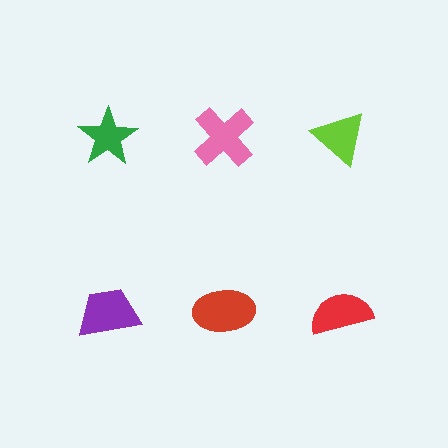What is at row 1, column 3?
A lime triangle.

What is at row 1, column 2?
A pink cross.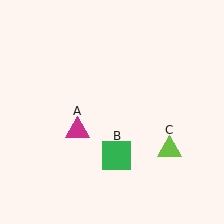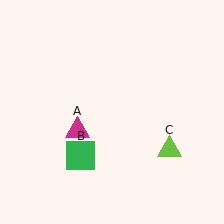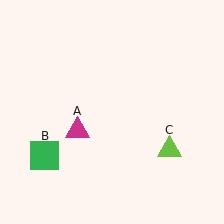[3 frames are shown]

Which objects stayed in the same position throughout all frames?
Magenta triangle (object A) and lime triangle (object C) remained stationary.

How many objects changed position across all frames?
1 object changed position: green square (object B).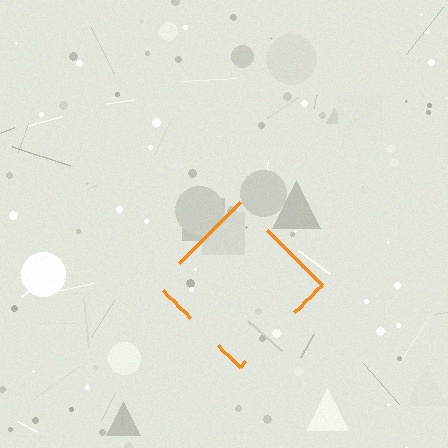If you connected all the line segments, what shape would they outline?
They would outline a diamond.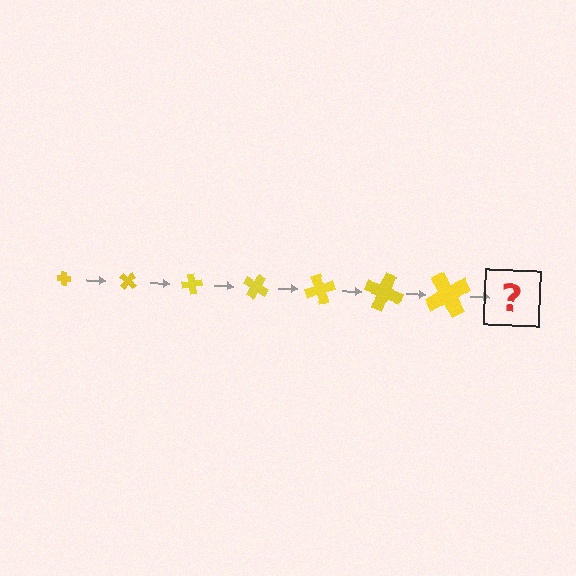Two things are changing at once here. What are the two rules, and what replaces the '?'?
The two rules are that the cross grows larger each step and it rotates 40 degrees each step. The '?' should be a cross, larger than the previous one and rotated 280 degrees from the start.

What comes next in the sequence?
The next element should be a cross, larger than the previous one and rotated 280 degrees from the start.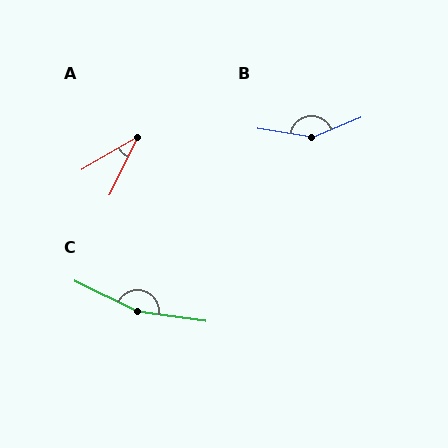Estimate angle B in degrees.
Approximately 149 degrees.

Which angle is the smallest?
A, at approximately 33 degrees.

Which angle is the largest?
C, at approximately 162 degrees.